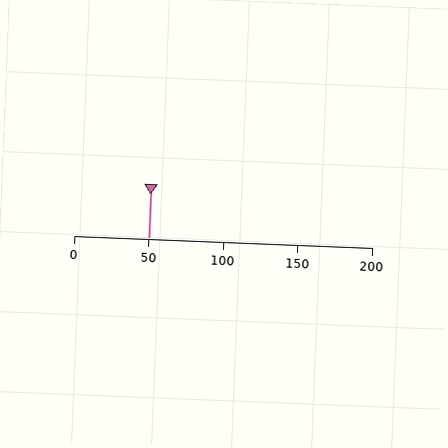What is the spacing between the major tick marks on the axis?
The major ticks are spaced 50 apart.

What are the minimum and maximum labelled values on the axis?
The axis runs from 0 to 200.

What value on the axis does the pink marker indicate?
The marker indicates approximately 50.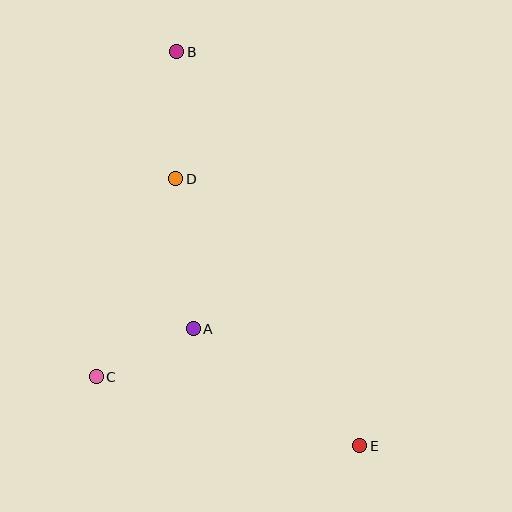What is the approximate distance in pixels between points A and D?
The distance between A and D is approximately 151 pixels.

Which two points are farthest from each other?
Points B and E are farthest from each other.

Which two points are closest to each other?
Points A and C are closest to each other.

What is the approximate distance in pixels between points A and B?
The distance between A and B is approximately 278 pixels.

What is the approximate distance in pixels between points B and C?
The distance between B and C is approximately 335 pixels.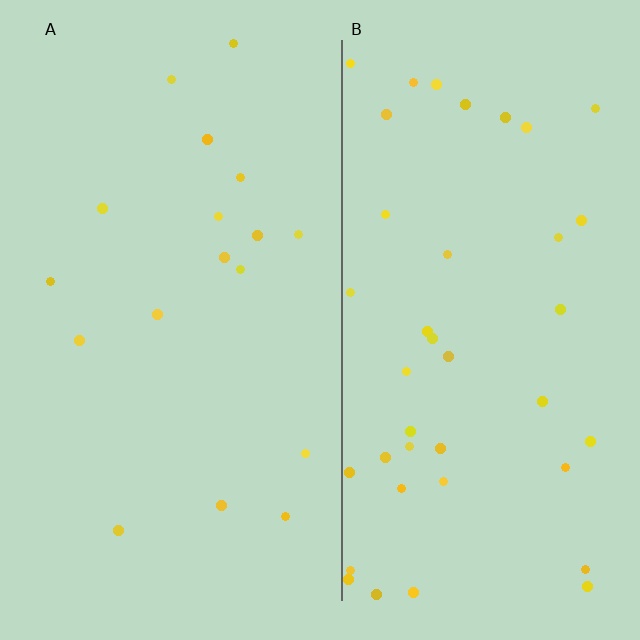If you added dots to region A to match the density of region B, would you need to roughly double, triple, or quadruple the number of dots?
Approximately double.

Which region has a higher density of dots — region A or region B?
B (the right).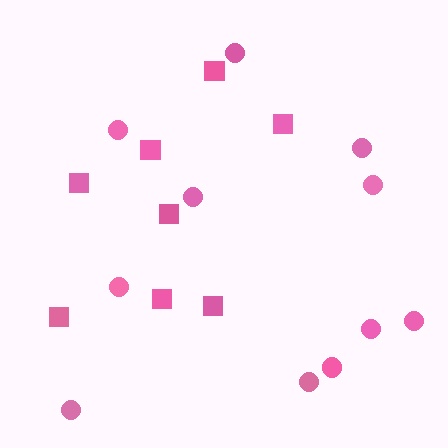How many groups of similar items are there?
There are 2 groups: one group of circles (11) and one group of squares (8).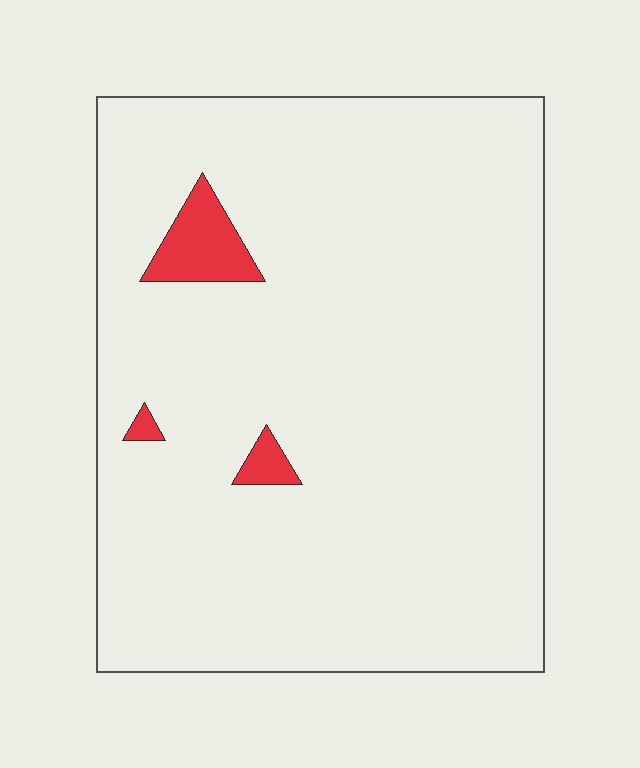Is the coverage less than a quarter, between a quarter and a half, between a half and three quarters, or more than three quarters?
Less than a quarter.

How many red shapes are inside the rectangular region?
3.